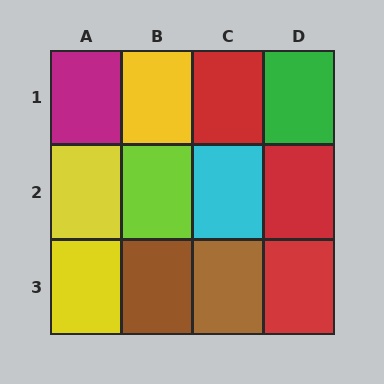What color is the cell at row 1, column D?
Green.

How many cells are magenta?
1 cell is magenta.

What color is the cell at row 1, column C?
Red.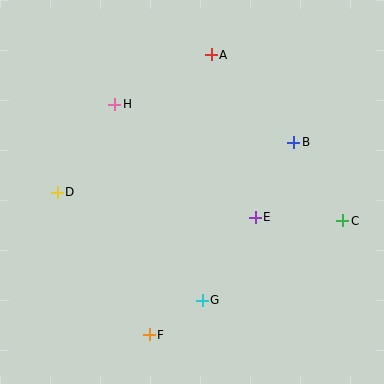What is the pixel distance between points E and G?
The distance between E and G is 98 pixels.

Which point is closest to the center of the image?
Point E at (255, 217) is closest to the center.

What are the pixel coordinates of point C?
Point C is at (343, 221).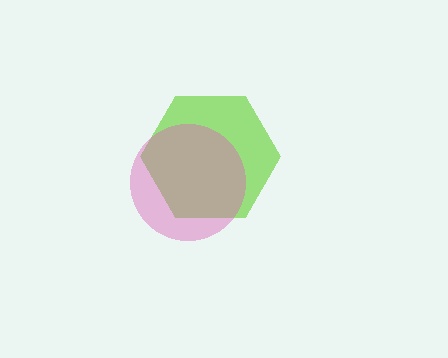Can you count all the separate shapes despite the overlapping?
Yes, there are 2 separate shapes.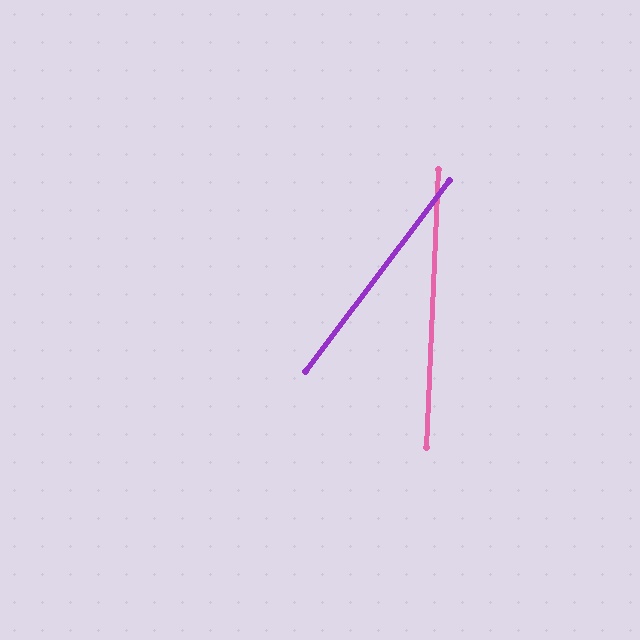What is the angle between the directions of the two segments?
Approximately 34 degrees.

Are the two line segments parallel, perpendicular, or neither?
Neither parallel nor perpendicular — they differ by about 34°.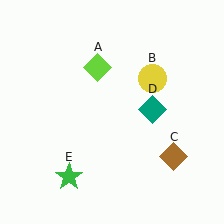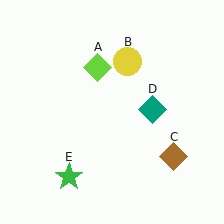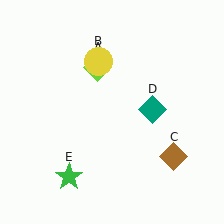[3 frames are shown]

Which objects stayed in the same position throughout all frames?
Lime diamond (object A) and brown diamond (object C) and teal diamond (object D) and green star (object E) remained stationary.